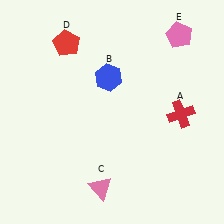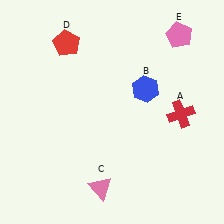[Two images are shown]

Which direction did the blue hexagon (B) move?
The blue hexagon (B) moved right.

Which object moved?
The blue hexagon (B) moved right.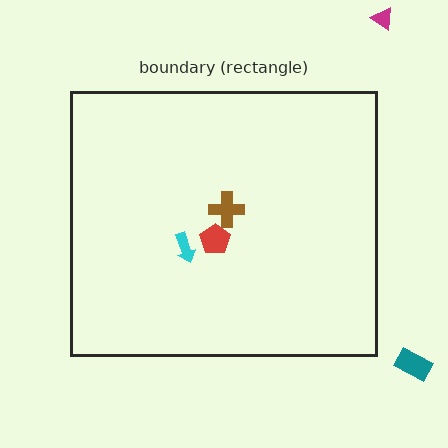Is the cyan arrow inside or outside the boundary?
Inside.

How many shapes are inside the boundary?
3 inside, 2 outside.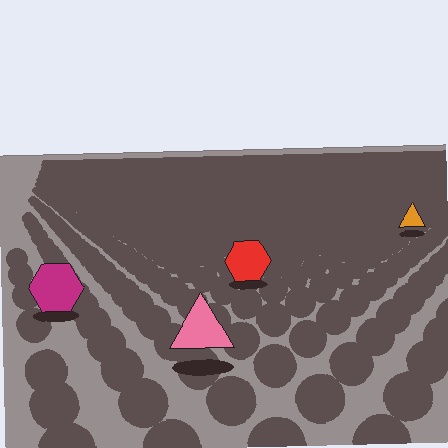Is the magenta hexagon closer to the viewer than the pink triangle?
No. The pink triangle is closer — you can tell from the texture gradient: the ground texture is coarser near it.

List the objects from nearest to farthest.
From nearest to farthest: the pink triangle, the magenta hexagon, the red hexagon, the orange triangle.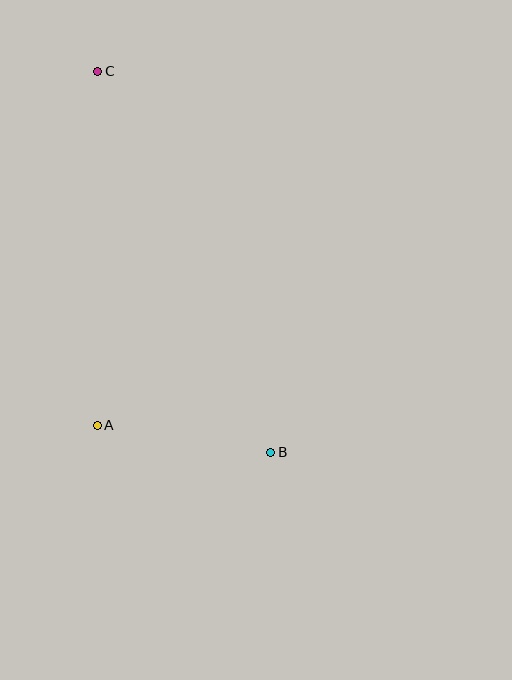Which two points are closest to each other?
Points A and B are closest to each other.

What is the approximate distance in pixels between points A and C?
The distance between A and C is approximately 354 pixels.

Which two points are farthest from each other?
Points B and C are farthest from each other.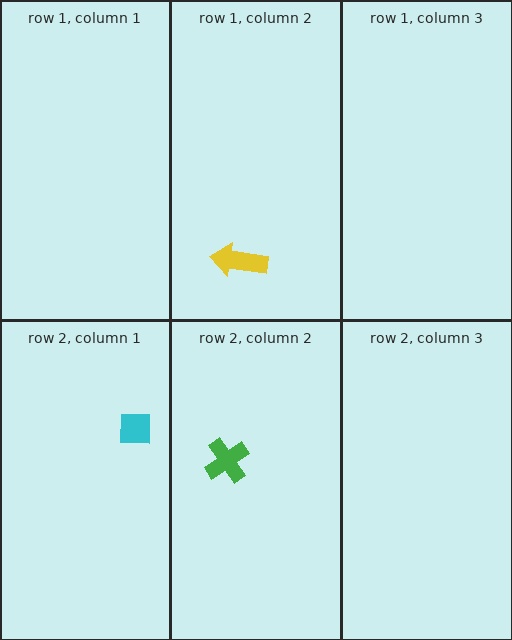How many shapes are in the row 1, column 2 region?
1.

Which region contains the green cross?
The row 2, column 2 region.